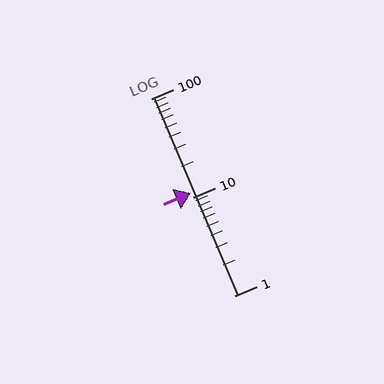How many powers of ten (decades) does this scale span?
The scale spans 2 decades, from 1 to 100.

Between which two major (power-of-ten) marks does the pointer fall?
The pointer is between 10 and 100.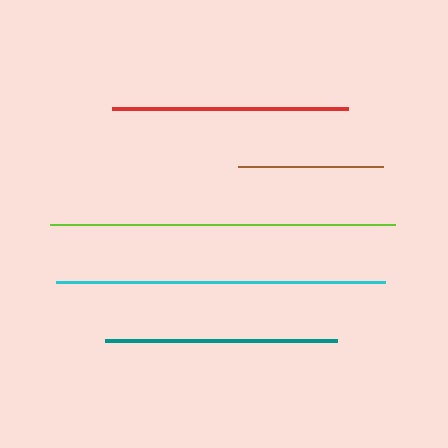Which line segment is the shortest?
The brown line is the shortest at approximately 145 pixels.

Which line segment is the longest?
The lime line is the longest at approximately 345 pixels.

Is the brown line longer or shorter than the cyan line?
The cyan line is longer than the brown line.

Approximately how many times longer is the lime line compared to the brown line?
The lime line is approximately 2.4 times the length of the brown line.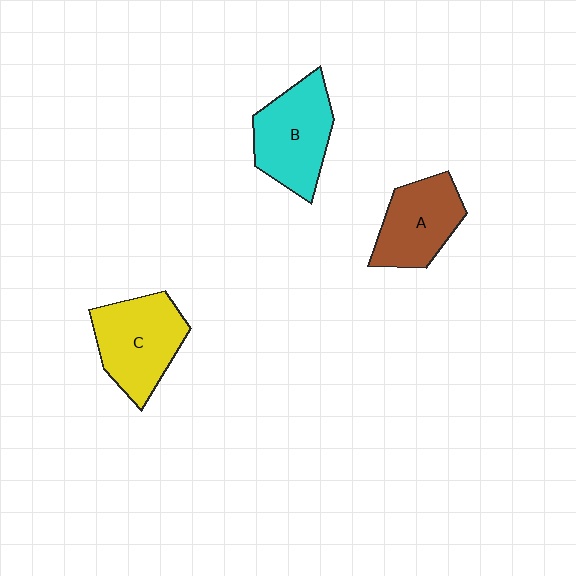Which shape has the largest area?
Shape C (yellow).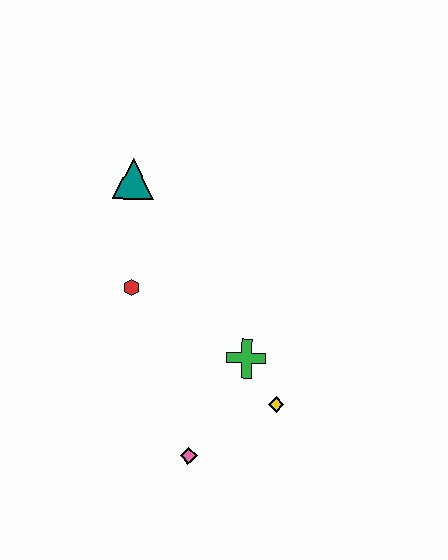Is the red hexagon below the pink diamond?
No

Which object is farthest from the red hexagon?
The yellow diamond is farthest from the red hexagon.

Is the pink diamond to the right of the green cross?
No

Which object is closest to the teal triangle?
The red hexagon is closest to the teal triangle.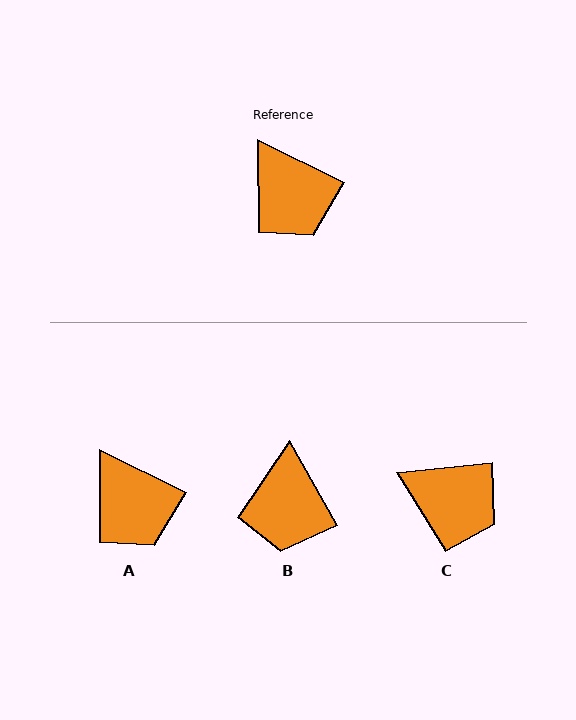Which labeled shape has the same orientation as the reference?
A.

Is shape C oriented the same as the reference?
No, it is off by about 32 degrees.